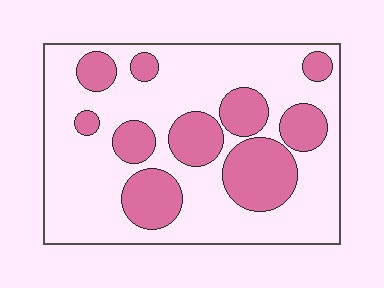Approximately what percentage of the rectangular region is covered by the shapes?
Approximately 30%.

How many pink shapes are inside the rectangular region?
10.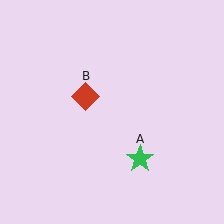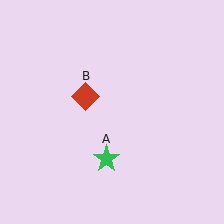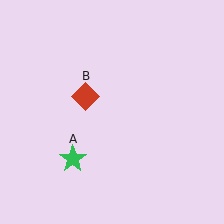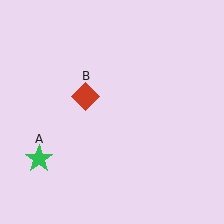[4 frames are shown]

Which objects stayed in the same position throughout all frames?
Red diamond (object B) remained stationary.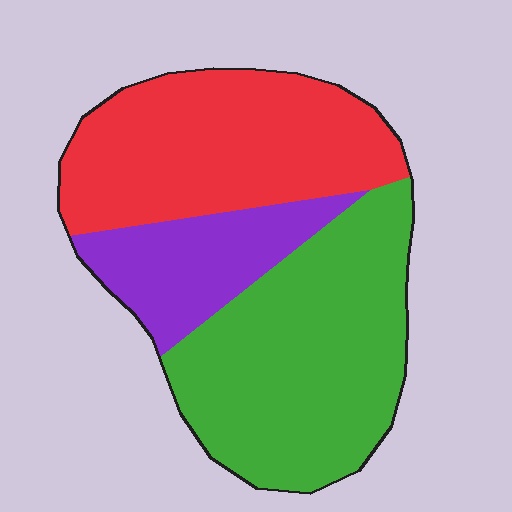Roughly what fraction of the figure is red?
Red takes up between a quarter and a half of the figure.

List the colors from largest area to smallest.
From largest to smallest: green, red, purple.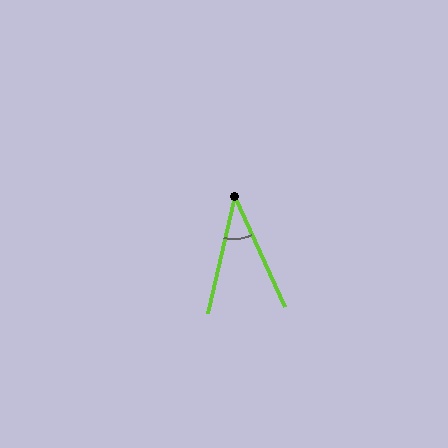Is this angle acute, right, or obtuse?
It is acute.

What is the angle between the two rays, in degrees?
Approximately 38 degrees.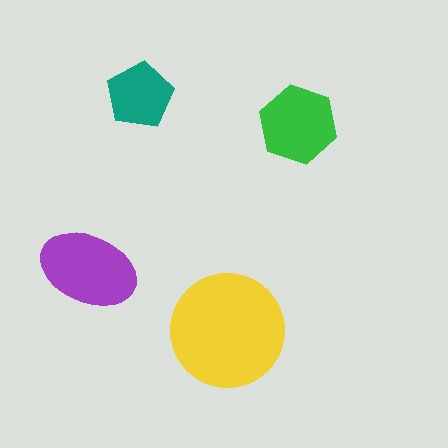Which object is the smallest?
The teal pentagon.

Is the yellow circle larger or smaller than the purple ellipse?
Larger.